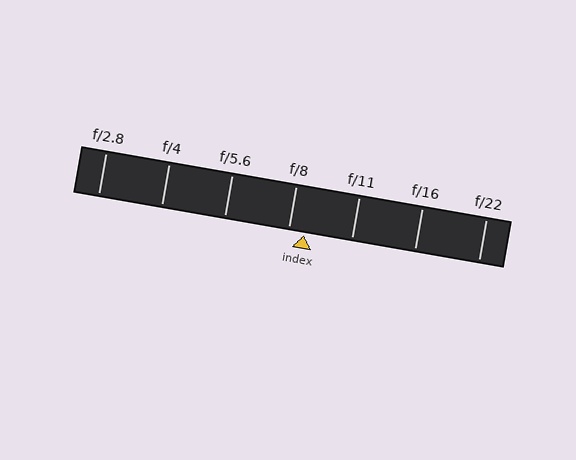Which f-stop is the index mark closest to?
The index mark is closest to f/8.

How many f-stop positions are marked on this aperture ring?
There are 7 f-stop positions marked.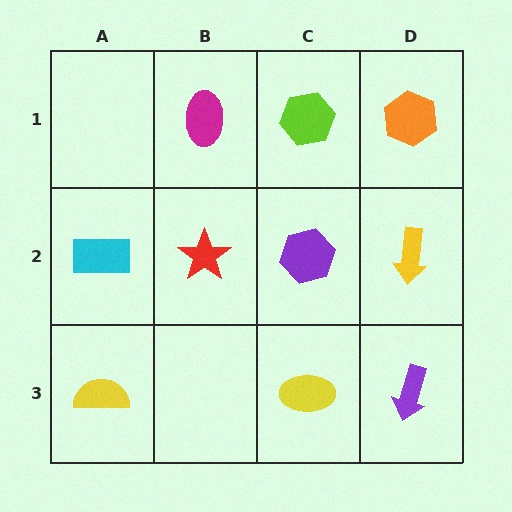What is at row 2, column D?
A yellow arrow.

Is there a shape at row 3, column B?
No, that cell is empty.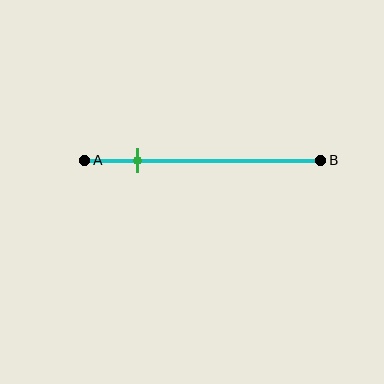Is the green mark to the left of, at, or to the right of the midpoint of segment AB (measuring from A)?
The green mark is to the left of the midpoint of segment AB.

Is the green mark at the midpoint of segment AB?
No, the mark is at about 25% from A, not at the 50% midpoint.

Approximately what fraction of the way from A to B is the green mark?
The green mark is approximately 25% of the way from A to B.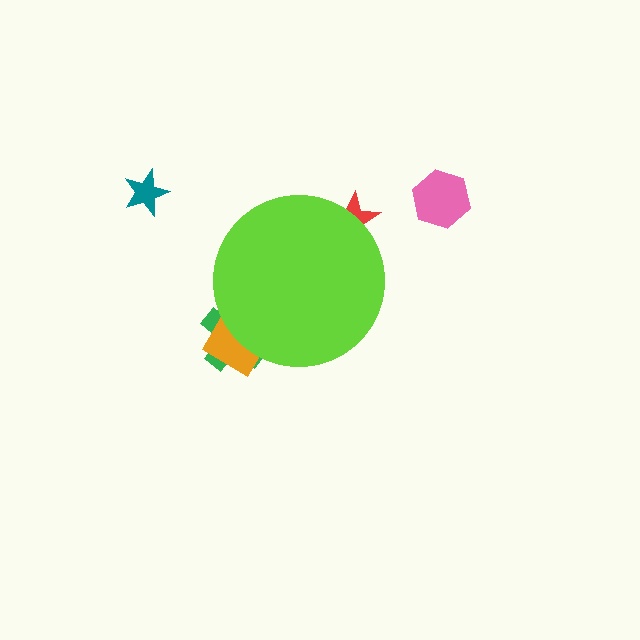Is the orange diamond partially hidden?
Yes, the orange diamond is partially hidden behind the lime circle.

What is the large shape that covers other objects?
A lime circle.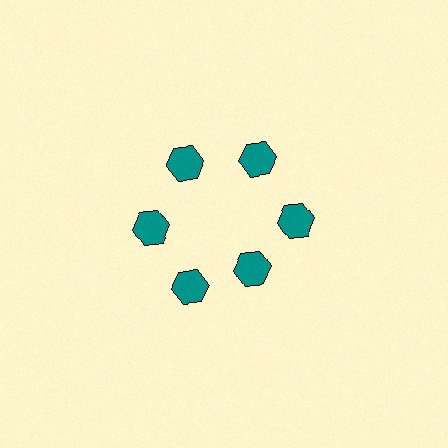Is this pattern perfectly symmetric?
No. The 6 teal hexagons are arranged in a ring, but one element near the 5 o'clock position is pulled inward toward the center, breaking the 6-fold rotational symmetry.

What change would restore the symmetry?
The symmetry would be restored by moving it outward, back onto the ring so that all 6 hexagons sit at equal angles and equal distance from the center.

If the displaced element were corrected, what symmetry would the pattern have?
It would have 6-fold rotational symmetry — the pattern would map onto itself every 60 degrees.